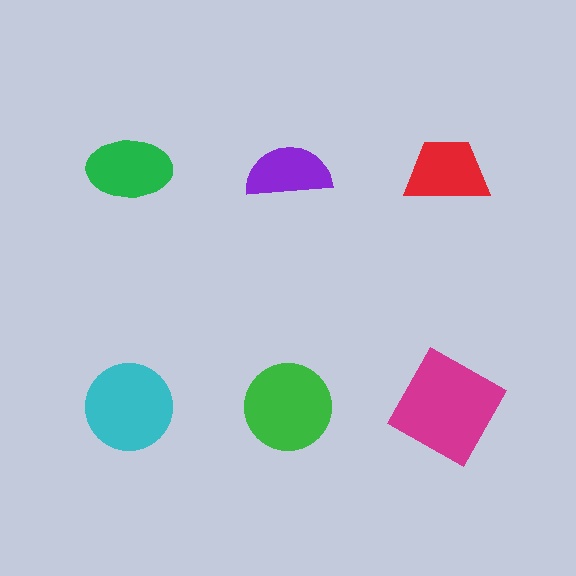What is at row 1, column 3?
A red trapezoid.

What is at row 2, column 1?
A cyan circle.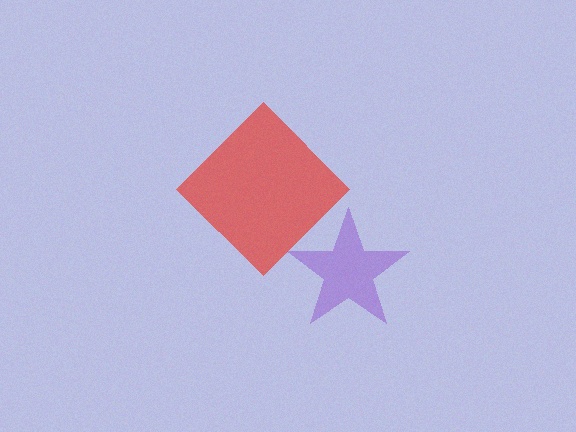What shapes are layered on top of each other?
The layered shapes are: a purple star, a red diamond.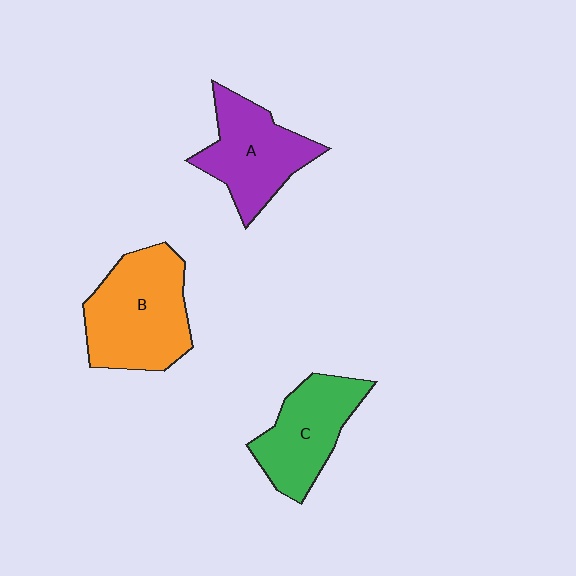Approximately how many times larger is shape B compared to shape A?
Approximately 1.3 times.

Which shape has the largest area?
Shape B (orange).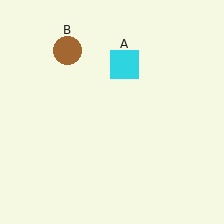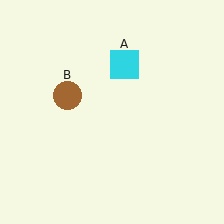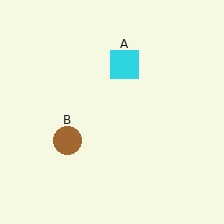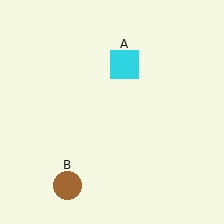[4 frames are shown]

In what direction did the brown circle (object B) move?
The brown circle (object B) moved down.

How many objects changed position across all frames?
1 object changed position: brown circle (object B).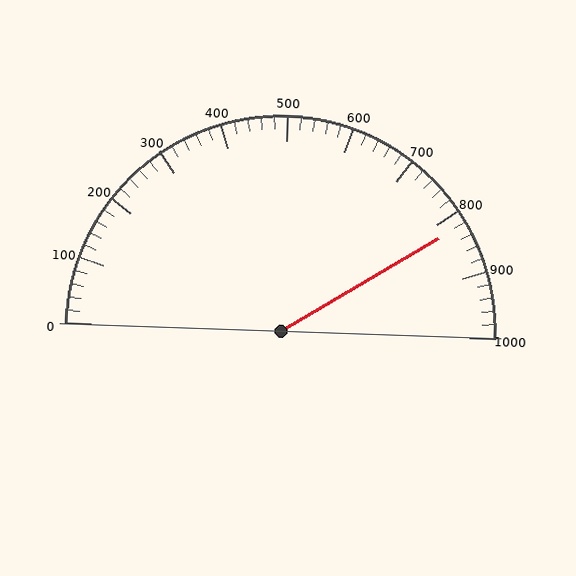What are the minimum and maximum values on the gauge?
The gauge ranges from 0 to 1000.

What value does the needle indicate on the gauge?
The needle indicates approximately 820.